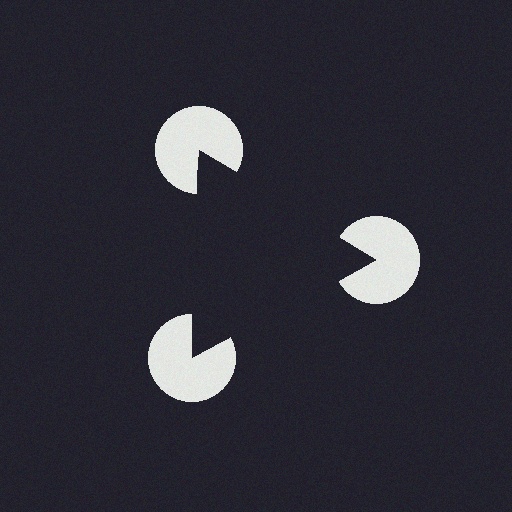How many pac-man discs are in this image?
There are 3 — one at each vertex of the illusory triangle.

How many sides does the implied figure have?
3 sides.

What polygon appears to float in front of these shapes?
An illusory triangle — its edges are inferred from the aligned wedge cuts in the pac-man discs, not physically drawn.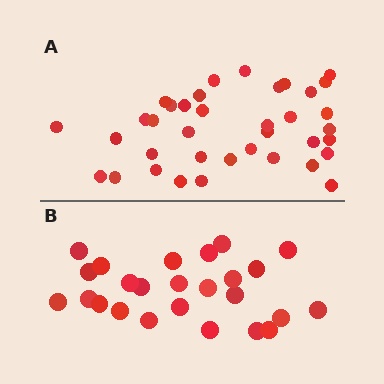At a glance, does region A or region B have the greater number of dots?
Region A (the top region) has more dots.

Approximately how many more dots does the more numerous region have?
Region A has roughly 12 or so more dots than region B.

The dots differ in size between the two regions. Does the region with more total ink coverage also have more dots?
No. Region B has more total ink coverage because its dots are larger, but region A actually contains more individual dots. Total area can be misleading — the number of items is what matters here.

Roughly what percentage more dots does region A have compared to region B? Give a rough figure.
About 50% more.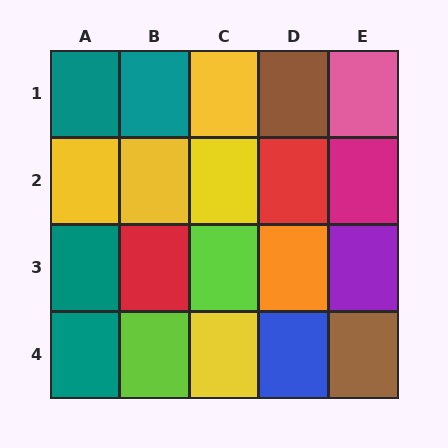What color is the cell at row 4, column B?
Lime.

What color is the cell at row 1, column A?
Teal.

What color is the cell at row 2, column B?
Yellow.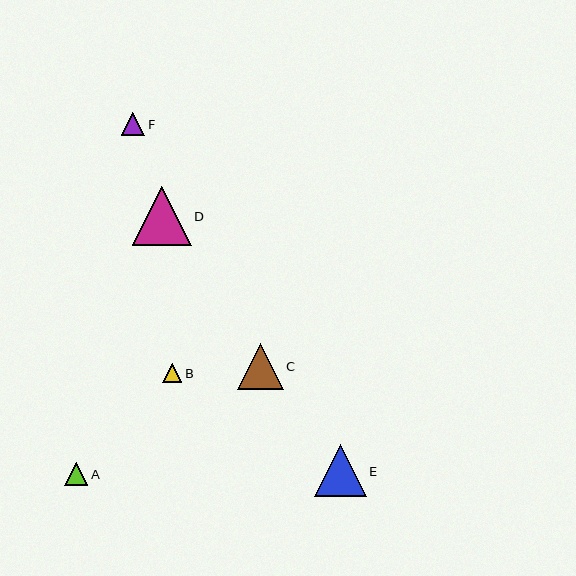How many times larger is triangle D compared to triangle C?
Triangle D is approximately 1.3 times the size of triangle C.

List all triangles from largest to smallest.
From largest to smallest: D, E, C, A, F, B.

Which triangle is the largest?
Triangle D is the largest with a size of approximately 58 pixels.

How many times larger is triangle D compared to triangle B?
Triangle D is approximately 3.1 times the size of triangle B.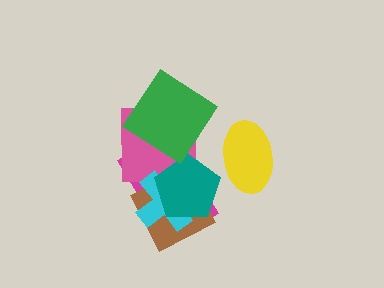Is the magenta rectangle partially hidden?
Yes, it is partially covered by another shape.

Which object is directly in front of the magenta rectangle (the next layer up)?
The brown square is directly in front of the magenta rectangle.